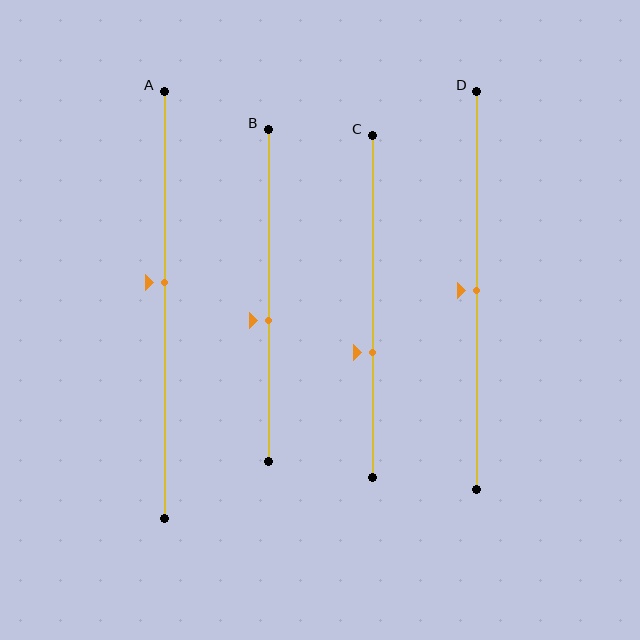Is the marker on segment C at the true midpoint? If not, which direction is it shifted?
No, the marker on segment C is shifted downward by about 14% of the segment length.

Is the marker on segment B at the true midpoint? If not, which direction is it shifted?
No, the marker on segment B is shifted downward by about 8% of the segment length.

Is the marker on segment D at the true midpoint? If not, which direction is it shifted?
Yes, the marker on segment D is at the true midpoint.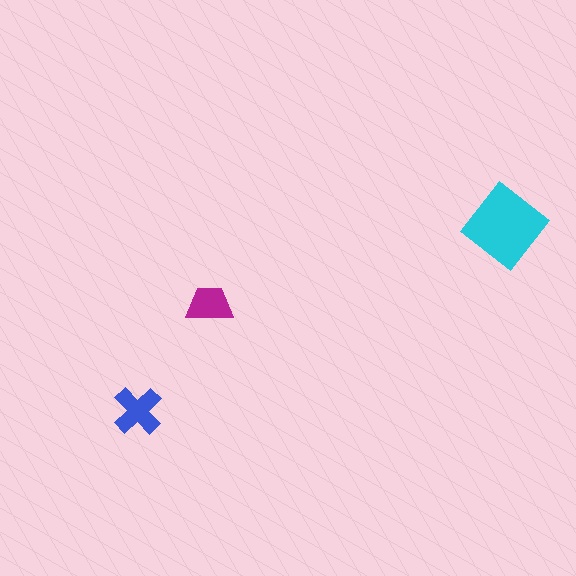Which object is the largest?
The cyan diamond.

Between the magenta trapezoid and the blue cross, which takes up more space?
The blue cross.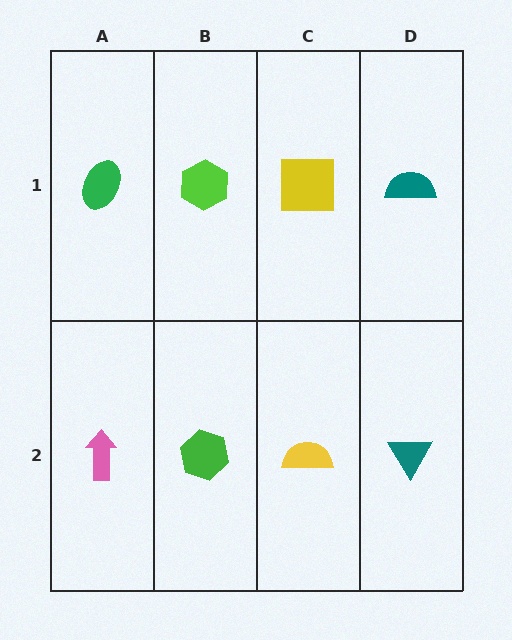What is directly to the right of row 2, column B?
A yellow semicircle.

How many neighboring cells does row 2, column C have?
3.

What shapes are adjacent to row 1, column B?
A green hexagon (row 2, column B), a green ellipse (row 1, column A), a yellow square (row 1, column C).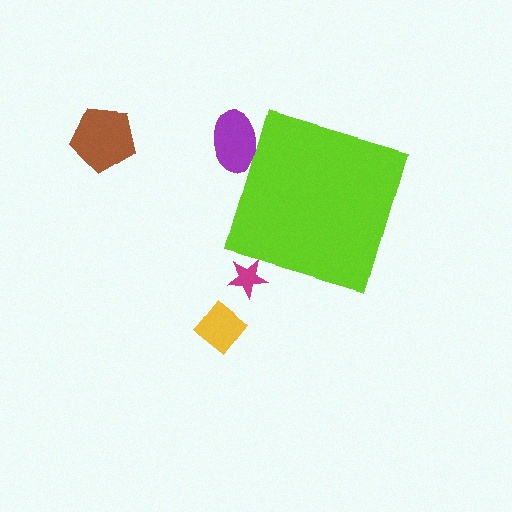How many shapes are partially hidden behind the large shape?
2 shapes are partially hidden.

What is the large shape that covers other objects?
A lime diamond.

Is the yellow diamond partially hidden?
No, the yellow diamond is fully visible.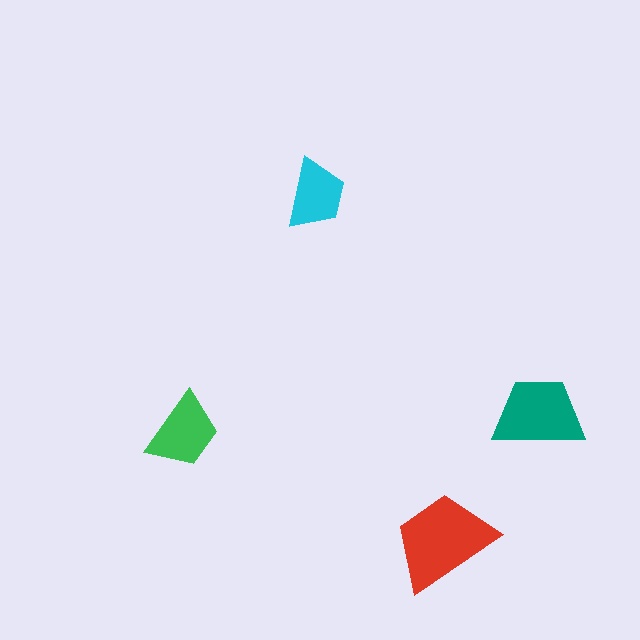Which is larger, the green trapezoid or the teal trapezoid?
The teal one.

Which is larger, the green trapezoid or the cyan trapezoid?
The green one.